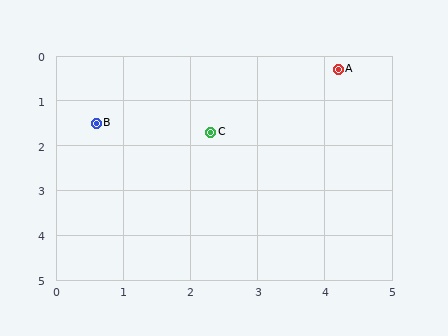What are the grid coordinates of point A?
Point A is at approximately (4.2, 0.3).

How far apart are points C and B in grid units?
Points C and B are about 1.7 grid units apart.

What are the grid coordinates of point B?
Point B is at approximately (0.6, 1.5).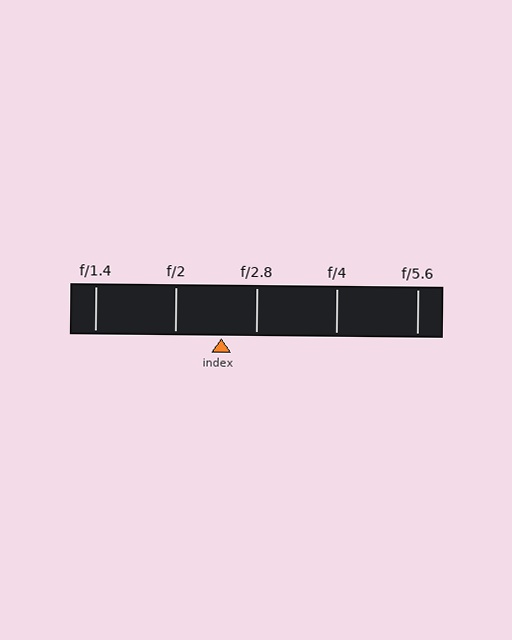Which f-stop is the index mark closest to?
The index mark is closest to f/2.8.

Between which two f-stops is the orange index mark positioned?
The index mark is between f/2 and f/2.8.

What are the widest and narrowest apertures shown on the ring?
The widest aperture shown is f/1.4 and the narrowest is f/5.6.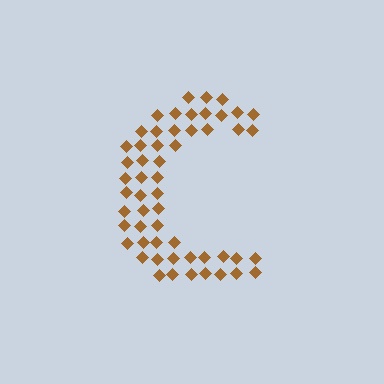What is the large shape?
The large shape is the letter C.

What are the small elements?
The small elements are diamonds.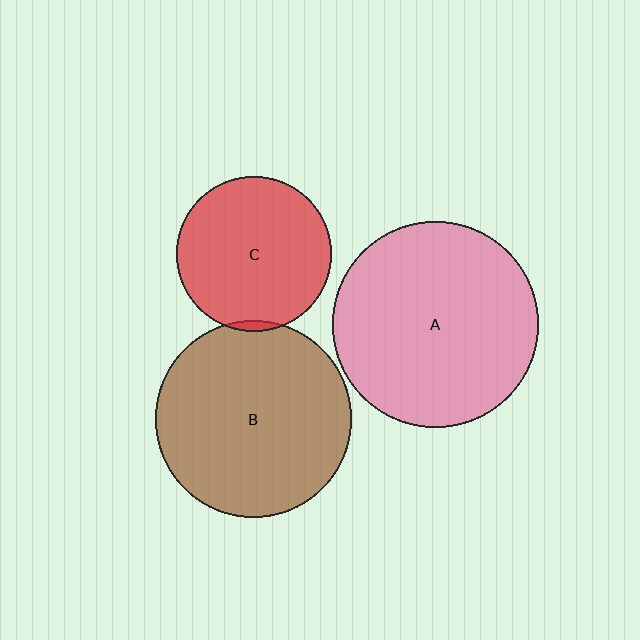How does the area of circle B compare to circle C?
Approximately 1.6 times.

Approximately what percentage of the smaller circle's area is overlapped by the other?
Approximately 5%.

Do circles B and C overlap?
Yes.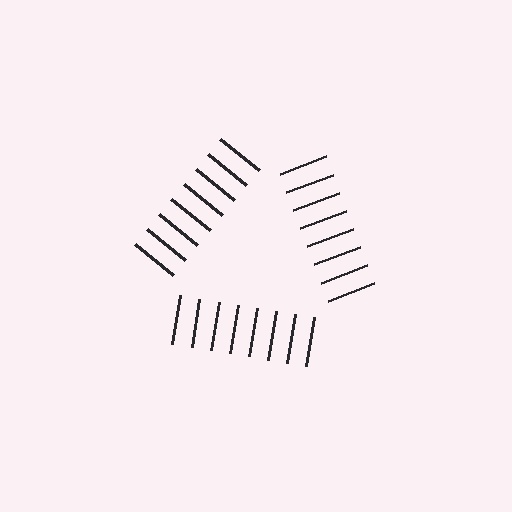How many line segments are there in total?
24 — 8 along each of the 3 edges.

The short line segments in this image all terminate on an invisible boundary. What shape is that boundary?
An illusory triangle — the line segments terminate on its edges but no continuous stroke is drawn.